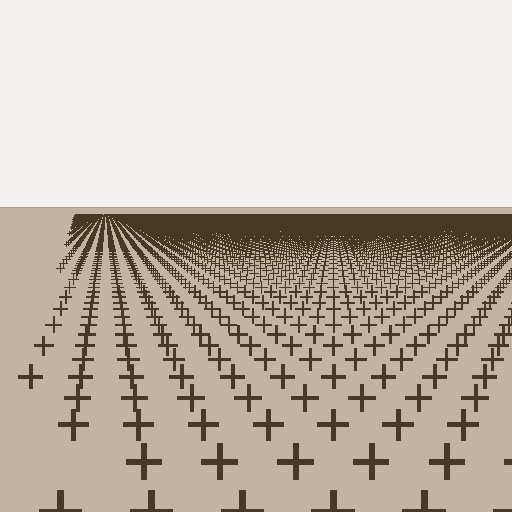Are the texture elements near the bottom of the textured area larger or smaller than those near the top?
Larger. Near the bottom, elements are closer to the viewer and appear at a bigger on-screen size.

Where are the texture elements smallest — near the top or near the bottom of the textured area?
Near the top.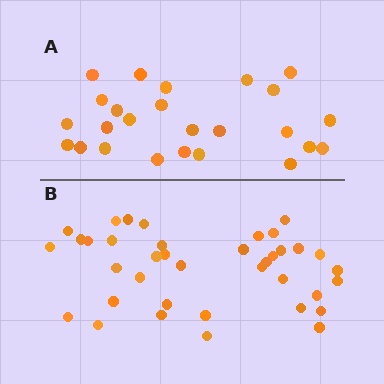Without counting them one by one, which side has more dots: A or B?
Region B (the bottom region) has more dots.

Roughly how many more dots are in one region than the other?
Region B has approximately 15 more dots than region A.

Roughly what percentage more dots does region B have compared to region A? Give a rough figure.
About 50% more.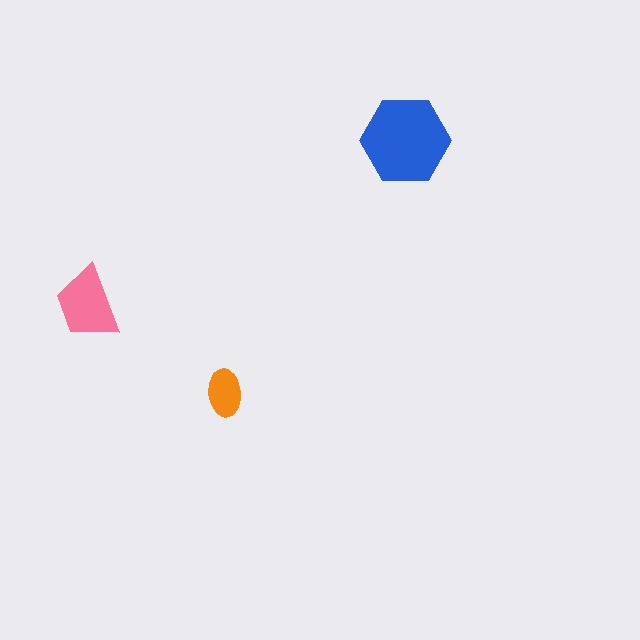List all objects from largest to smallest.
The blue hexagon, the pink trapezoid, the orange ellipse.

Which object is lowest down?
The orange ellipse is bottommost.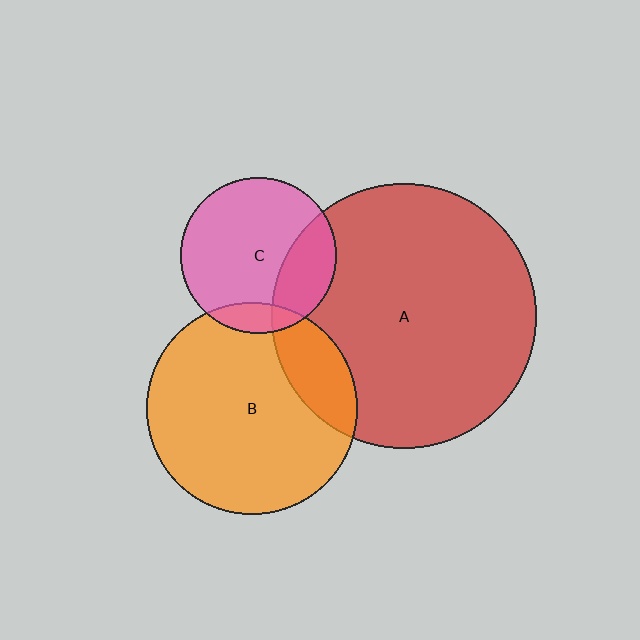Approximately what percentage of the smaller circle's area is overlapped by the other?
Approximately 10%.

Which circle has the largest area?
Circle A (red).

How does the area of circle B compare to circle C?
Approximately 1.8 times.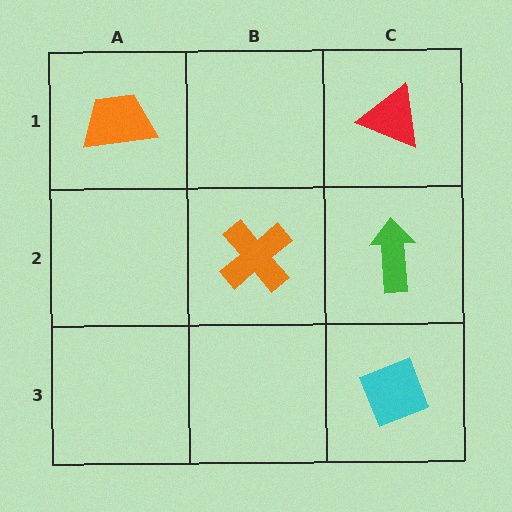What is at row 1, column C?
A red triangle.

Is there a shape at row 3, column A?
No, that cell is empty.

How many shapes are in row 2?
2 shapes.